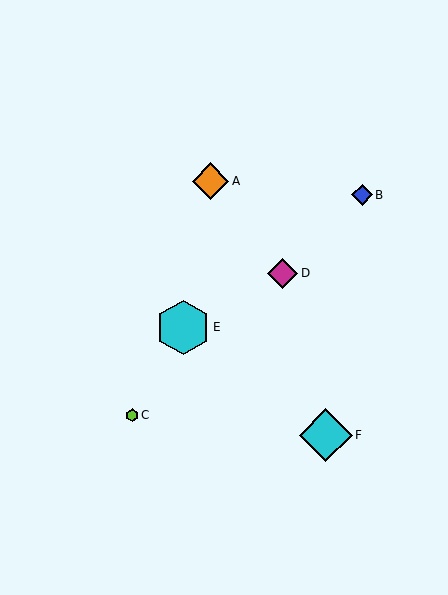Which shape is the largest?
The cyan hexagon (labeled E) is the largest.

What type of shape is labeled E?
Shape E is a cyan hexagon.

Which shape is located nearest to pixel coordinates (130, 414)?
The lime hexagon (labeled C) at (132, 415) is nearest to that location.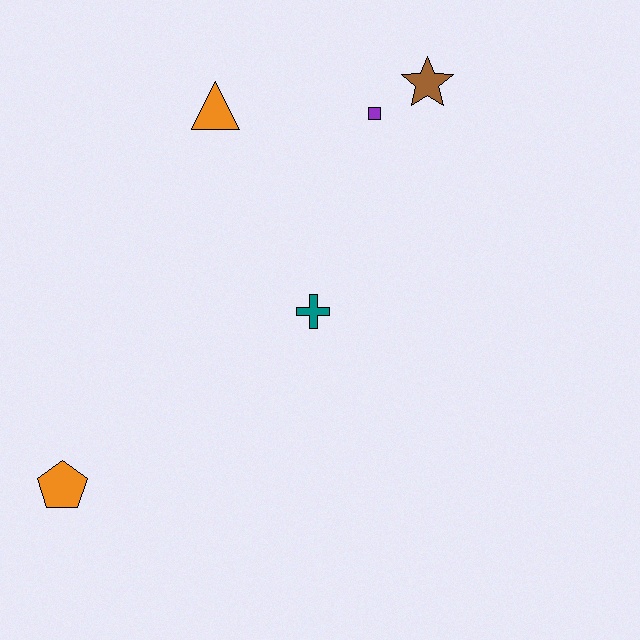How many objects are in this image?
There are 5 objects.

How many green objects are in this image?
There are no green objects.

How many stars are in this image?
There is 1 star.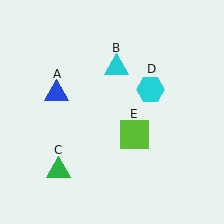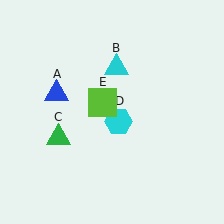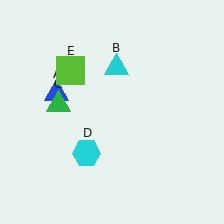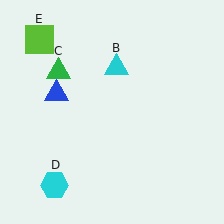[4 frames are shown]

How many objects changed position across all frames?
3 objects changed position: green triangle (object C), cyan hexagon (object D), lime square (object E).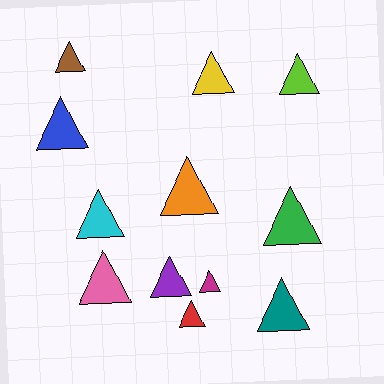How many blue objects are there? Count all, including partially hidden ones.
There is 1 blue object.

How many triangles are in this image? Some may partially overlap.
There are 12 triangles.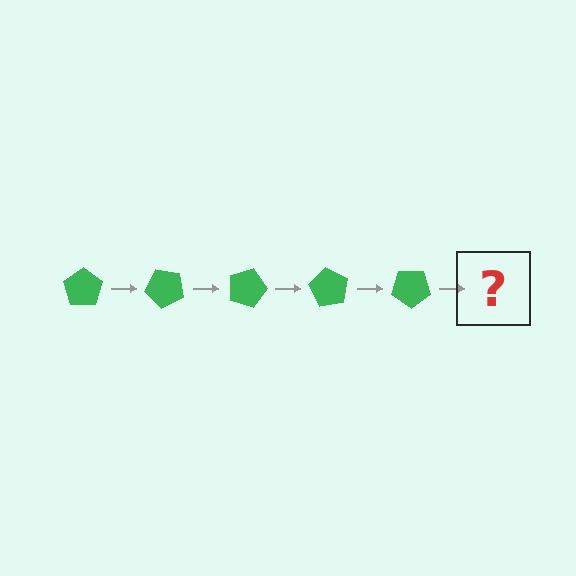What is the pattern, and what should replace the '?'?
The pattern is that the pentagon rotates 45 degrees each step. The '?' should be a green pentagon rotated 225 degrees.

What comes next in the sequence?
The next element should be a green pentagon rotated 225 degrees.